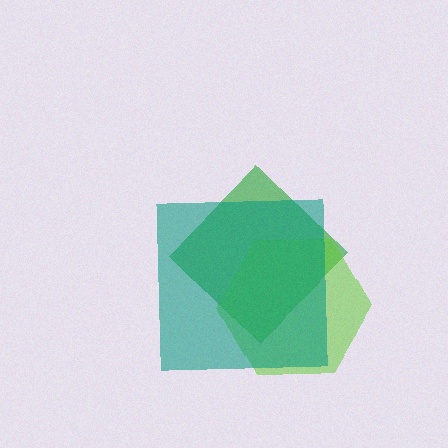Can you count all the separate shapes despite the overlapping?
Yes, there are 3 separate shapes.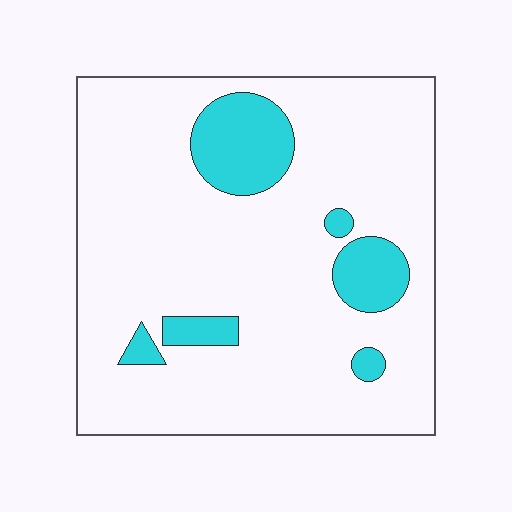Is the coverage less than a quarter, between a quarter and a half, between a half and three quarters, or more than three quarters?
Less than a quarter.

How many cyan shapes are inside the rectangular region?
6.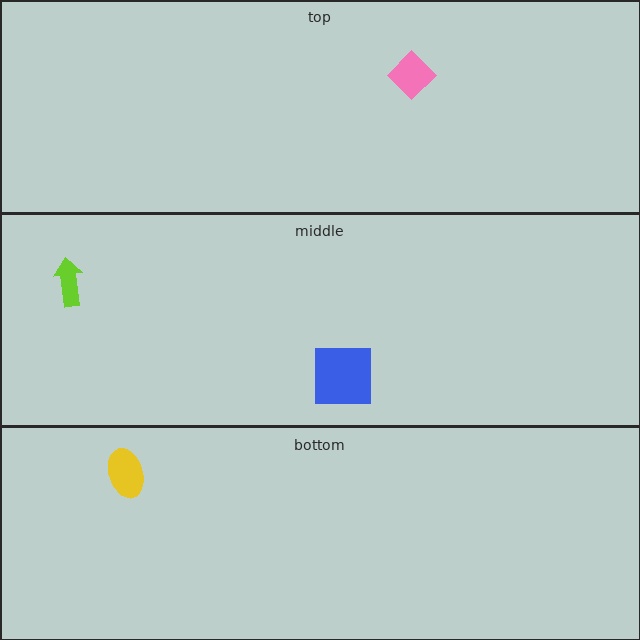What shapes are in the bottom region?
The yellow ellipse.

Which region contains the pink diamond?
The top region.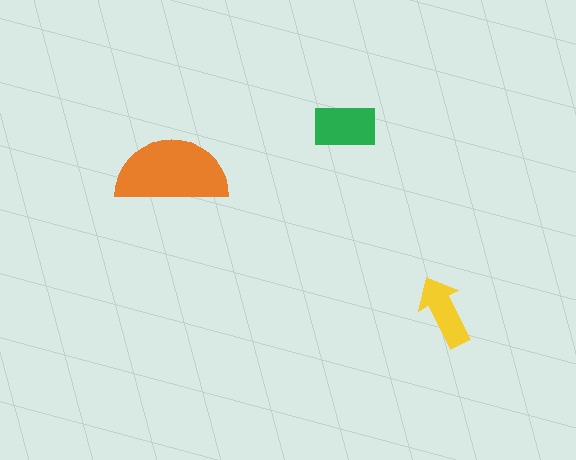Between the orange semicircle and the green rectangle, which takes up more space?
The orange semicircle.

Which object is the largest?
The orange semicircle.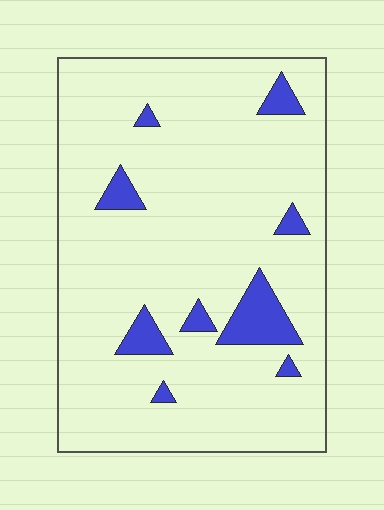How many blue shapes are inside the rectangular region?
9.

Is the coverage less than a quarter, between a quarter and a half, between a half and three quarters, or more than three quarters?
Less than a quarter.